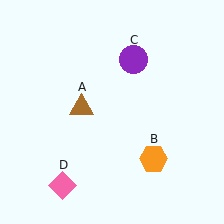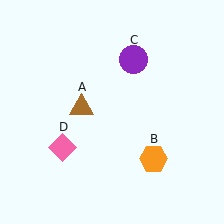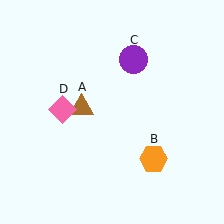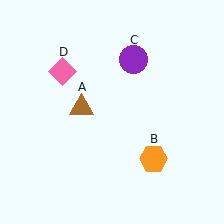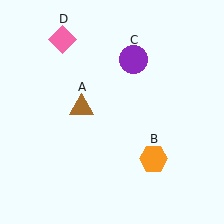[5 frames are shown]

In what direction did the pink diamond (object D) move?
The pink diamond (object D) moved up.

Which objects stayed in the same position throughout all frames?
Brown triangle (object A) and orange hexagon (object B) and purple circle (object C) remained stationary.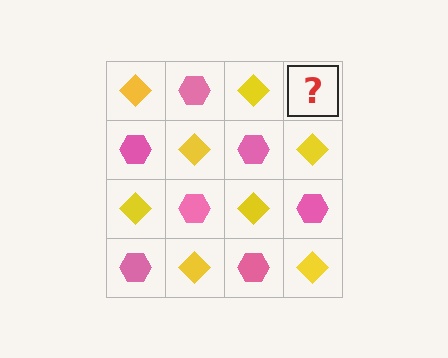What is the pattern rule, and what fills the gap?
The rule is that it alternates yellow diamond and pink hexagon in a checkerboard pattern. The gap should be filled with a pink hexagon.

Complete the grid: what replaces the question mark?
The question mark should be replaced with a pink hexagon.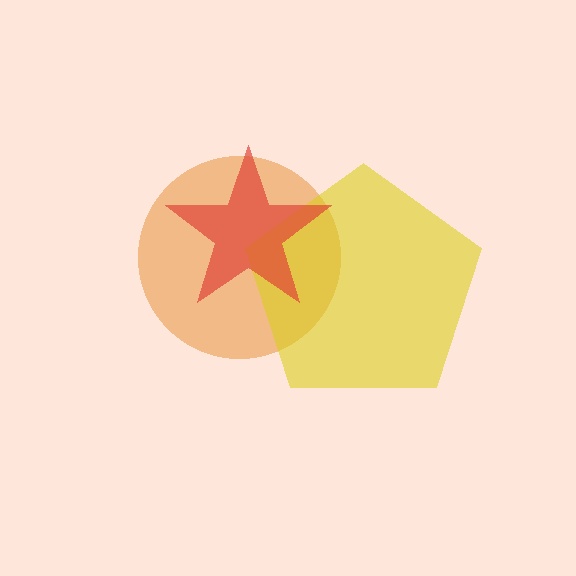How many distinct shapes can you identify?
There are 3 distinct shapes: an orange circle, a yellow pentagon, a red star.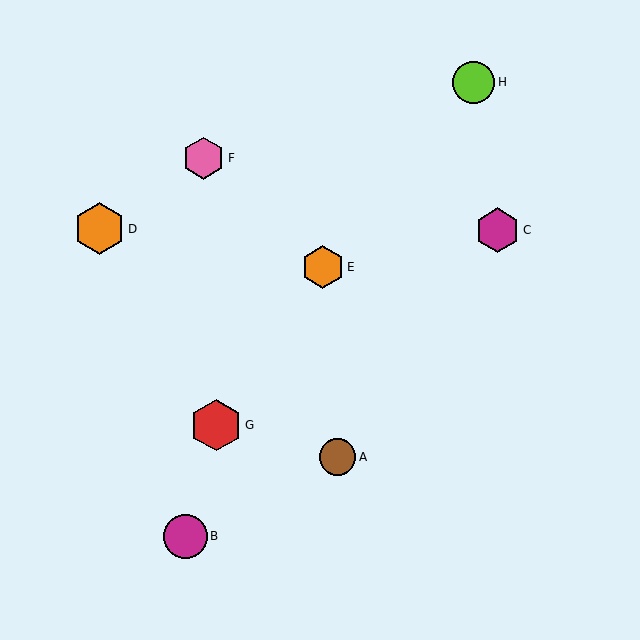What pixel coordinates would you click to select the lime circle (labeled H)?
Click at (474, 82) to select the lime circle H.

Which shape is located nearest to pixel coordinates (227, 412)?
The red hexagon (labeled G) at (216, 425) is nearest to that location.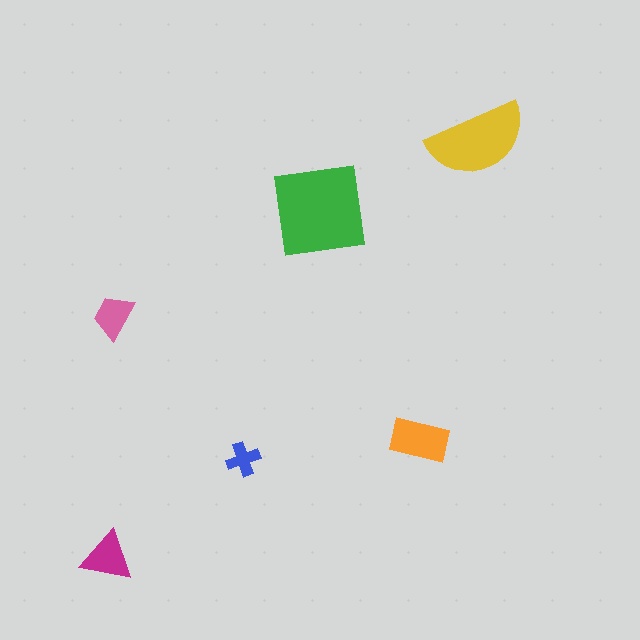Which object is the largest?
The green square.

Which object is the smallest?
The blue cross.